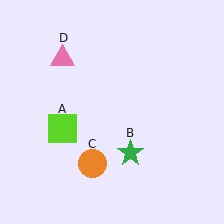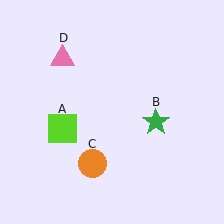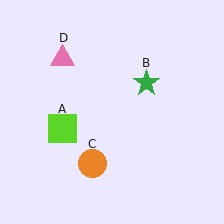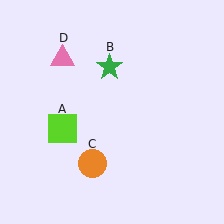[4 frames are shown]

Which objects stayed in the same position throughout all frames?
Lime square (object A) and orange circle (object C) and pink triangle (object D) remained stationary.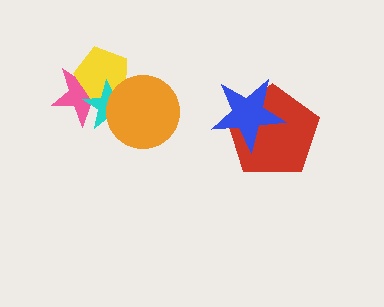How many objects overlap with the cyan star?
3 objects overlap with the cyan star.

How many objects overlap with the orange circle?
2 objects overlap with the orange circle.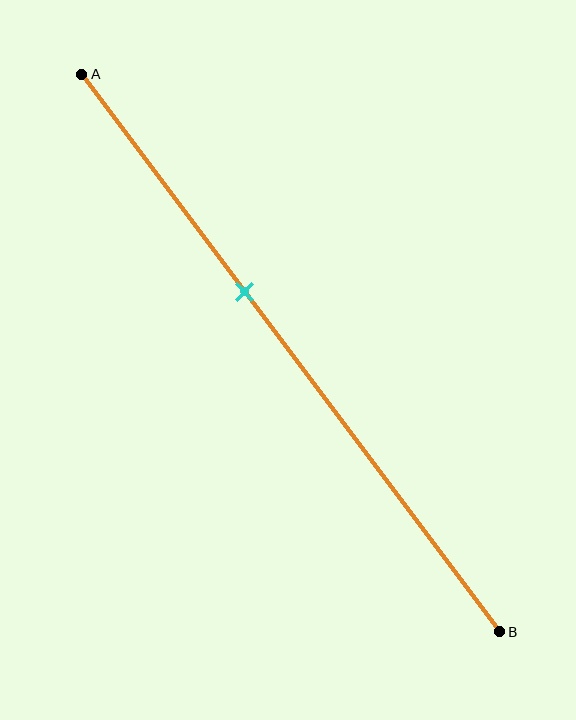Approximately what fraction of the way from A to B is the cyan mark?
The cyan mark is approximately 40% of the way from A to B.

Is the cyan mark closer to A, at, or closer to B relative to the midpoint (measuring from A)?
The cyan mark is closer to point A than the midpoint of segment AB.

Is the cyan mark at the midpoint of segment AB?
No, the mark is at about 40% from A, not at the 50% midpoint.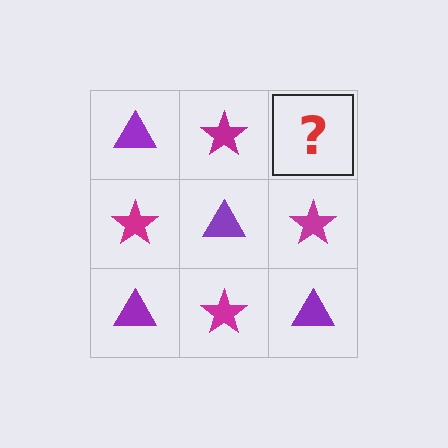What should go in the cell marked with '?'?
The missing cell should contain a purple triangle.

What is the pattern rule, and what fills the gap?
The rule is that it alternates purple triangle and magenta star in a checkerboard pattern. The gap should be filled with a purple triangle.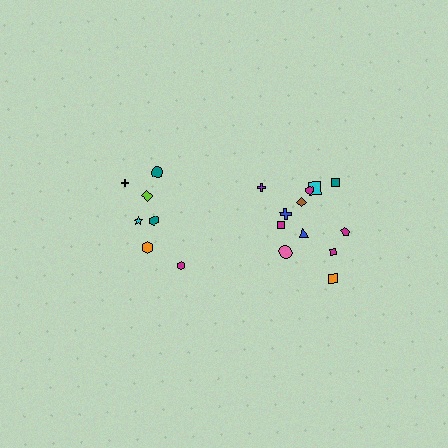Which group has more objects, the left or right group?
The right group.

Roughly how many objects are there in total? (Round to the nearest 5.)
Roughly 20 objects in total.